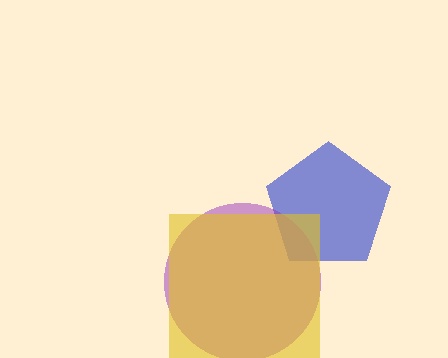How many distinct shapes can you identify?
There are 3 distinct shapes: a blue pentagon, a purple circle, a yellow square.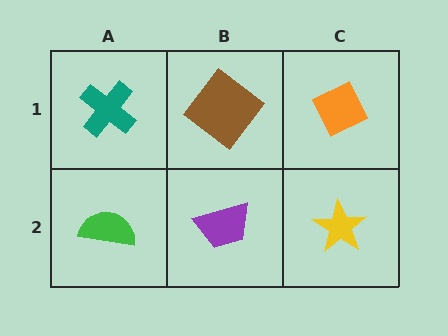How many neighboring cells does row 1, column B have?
3.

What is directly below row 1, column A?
A green semicircle.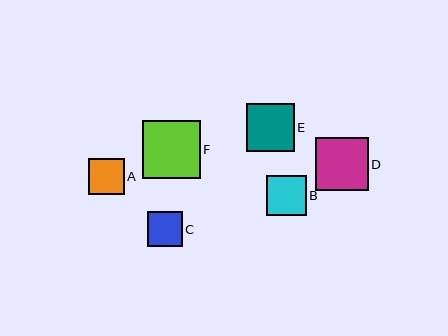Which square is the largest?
Square F is the largest with a size of approximately 58 pixels.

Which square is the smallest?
Square C is the smallest with a size of approximately 35 pixels.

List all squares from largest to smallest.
From largest to smallest: F, D, E, B, A, C.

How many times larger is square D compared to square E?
Square D is approximately 1.1 times the size of square E.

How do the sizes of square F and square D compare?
Square F and square D are approximately the same size.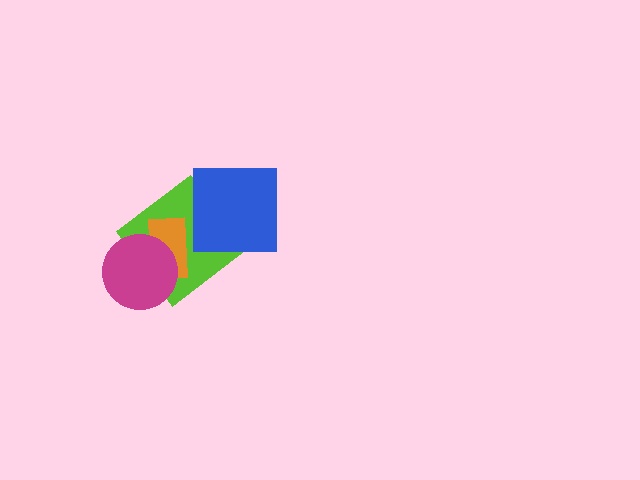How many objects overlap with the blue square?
1 object overlaps with the blue square.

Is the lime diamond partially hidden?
Yes, it is partially covered by another shape.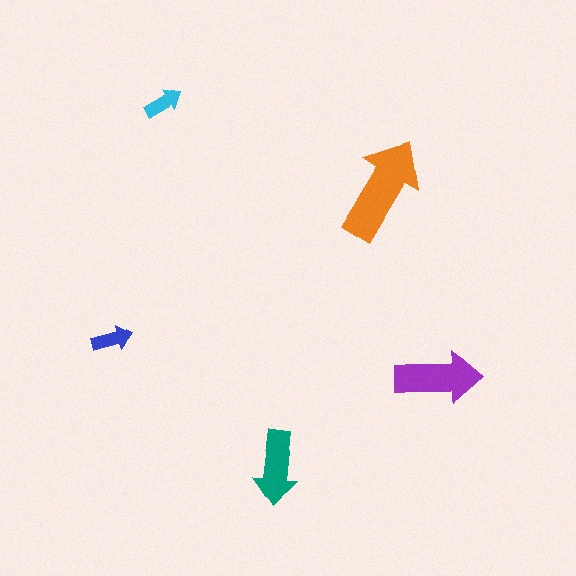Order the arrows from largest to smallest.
the orange one, the purple one, the teal one, the blue one, the cyan one.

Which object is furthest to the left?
The blue arrow is leftmost.